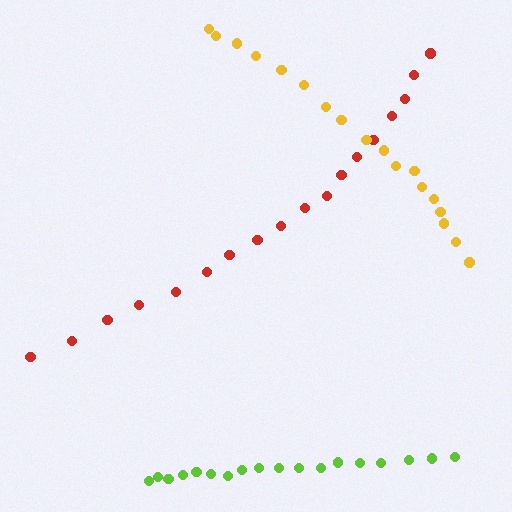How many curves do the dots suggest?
There are 3 distinct paths.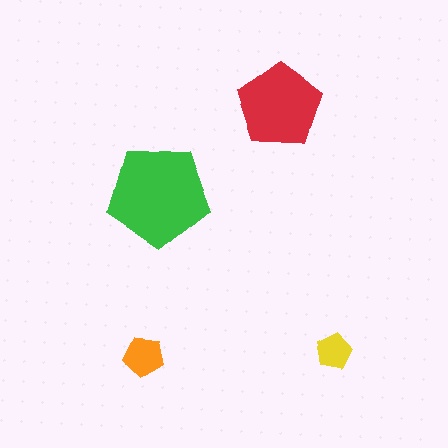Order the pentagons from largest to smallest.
the green one, the red one, the orange one, the yellow one.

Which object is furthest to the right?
The yellow pentagon is rightmost.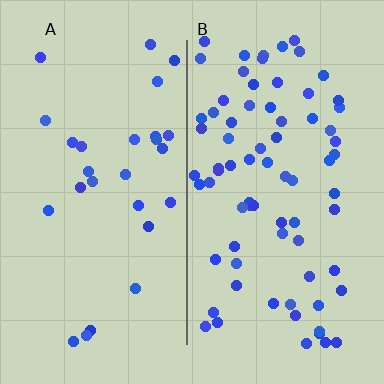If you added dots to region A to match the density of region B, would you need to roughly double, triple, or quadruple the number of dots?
Approximately triple.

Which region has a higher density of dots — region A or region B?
B (the right).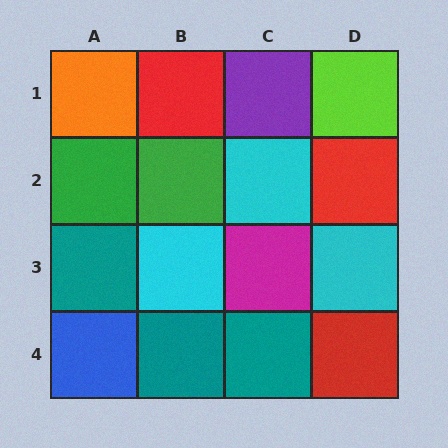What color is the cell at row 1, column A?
Orange.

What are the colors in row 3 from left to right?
Teal, cyan, magenta, cyan.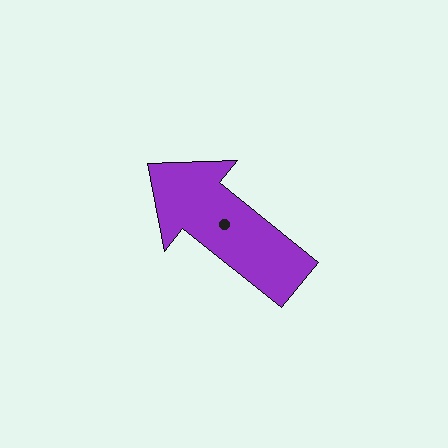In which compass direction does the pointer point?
Northwest.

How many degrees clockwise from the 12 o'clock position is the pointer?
Approximately 309 degrees.